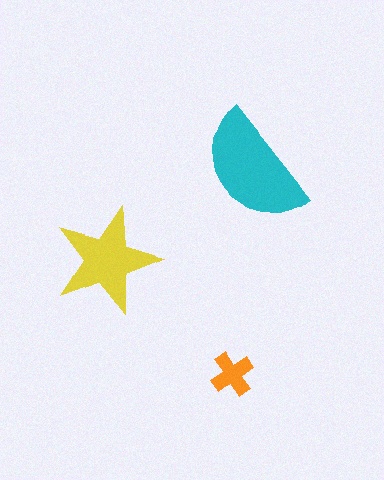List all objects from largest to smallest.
The cyan semicircle, the yellow star, the orange cross.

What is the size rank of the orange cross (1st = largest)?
3rd.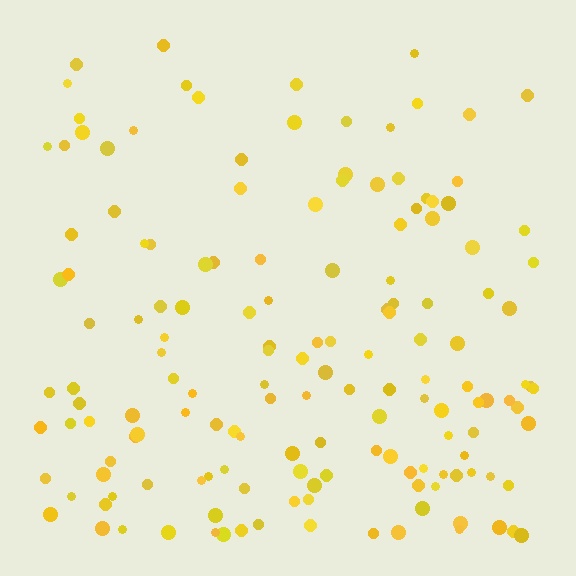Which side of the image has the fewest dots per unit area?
The top.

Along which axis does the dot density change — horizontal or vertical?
Vertical.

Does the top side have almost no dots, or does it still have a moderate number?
Still a moderate number, just noticeably fewer than the bottom.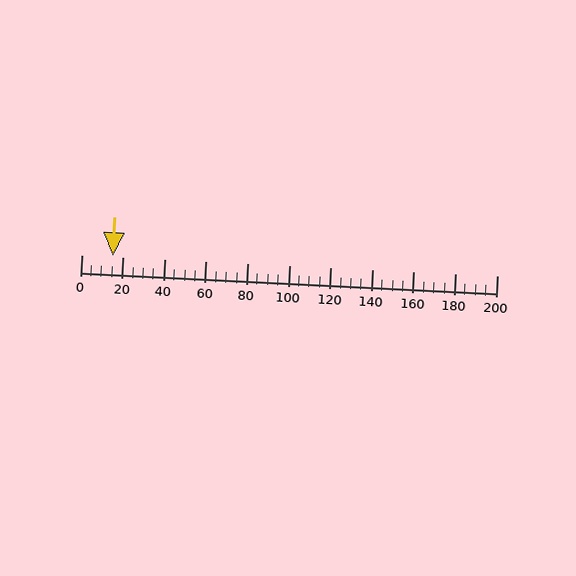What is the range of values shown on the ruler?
The ruler shows values from 0 to 200.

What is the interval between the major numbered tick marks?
The major tick marks are spaced 20 units apart.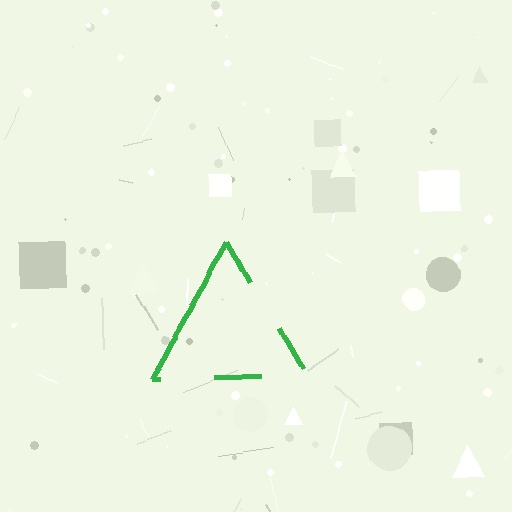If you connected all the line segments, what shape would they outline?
They would outline a triangle.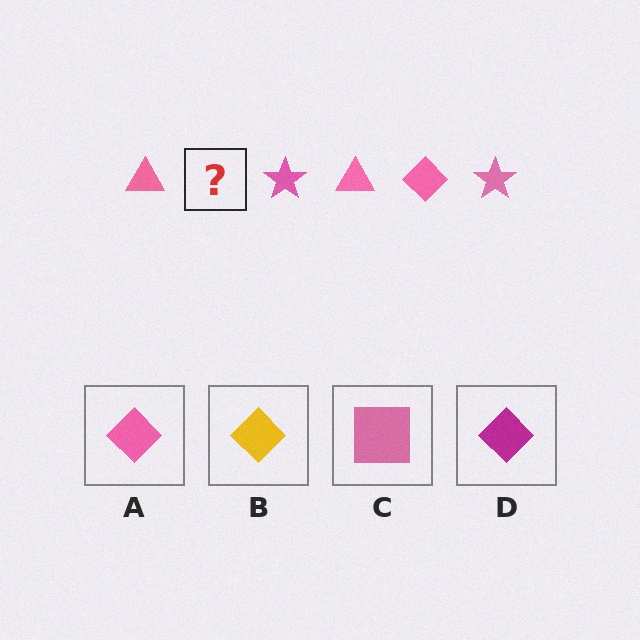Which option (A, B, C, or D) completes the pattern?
A.